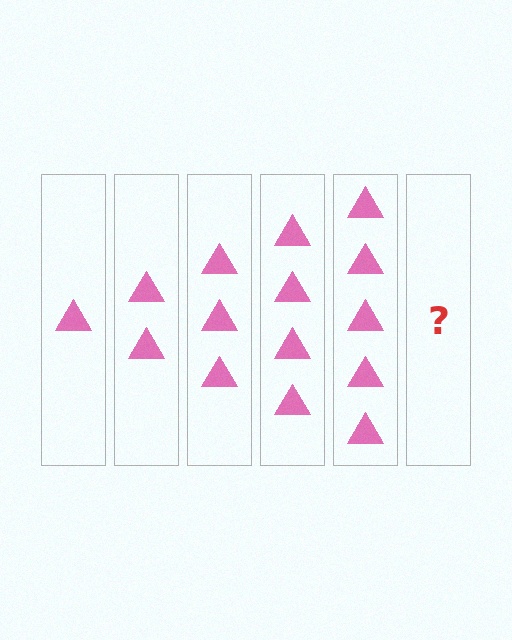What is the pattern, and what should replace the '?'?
The pattern is that each step adds one more triangle. The '?' should be 6 triangles.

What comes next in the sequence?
The next element should be 6 triangles.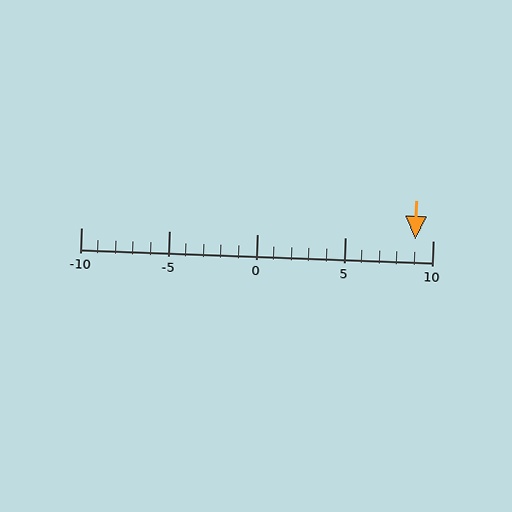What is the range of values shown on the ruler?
The ruler shows values from -10 to 10.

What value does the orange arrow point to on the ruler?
The orange arrow points to approximately 9.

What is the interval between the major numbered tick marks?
The major tick marks are spaced 5 units apart.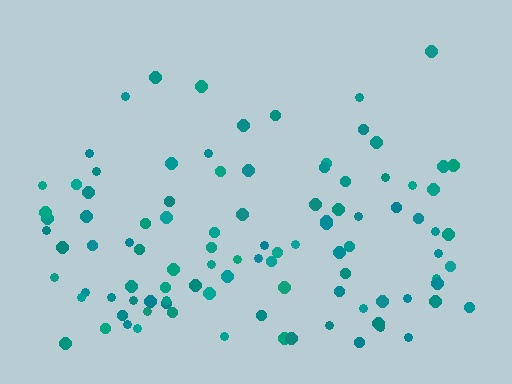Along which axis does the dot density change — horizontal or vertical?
Vertical.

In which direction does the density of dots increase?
From top to bottom, with the bottom side densest.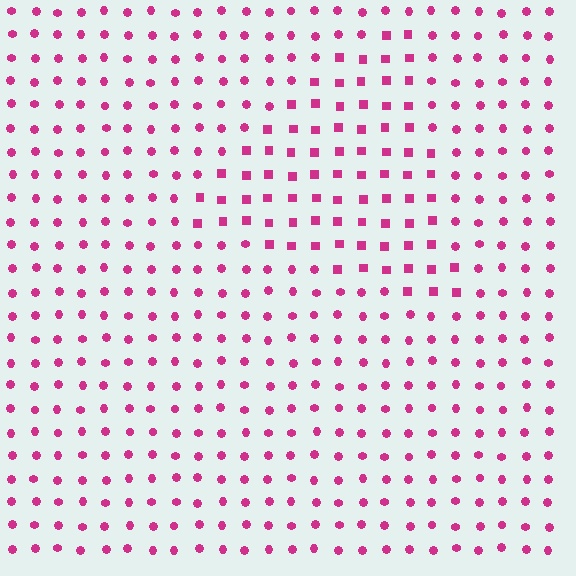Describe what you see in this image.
The image is filled with small magenta elements arranged in a uniform grid. A triangle-shaped region contains squares, while the surrounding area contains circles. The boundary is defined purely by the change in element shape.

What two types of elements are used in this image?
The image uses squares inside the triangle region and circles outside it.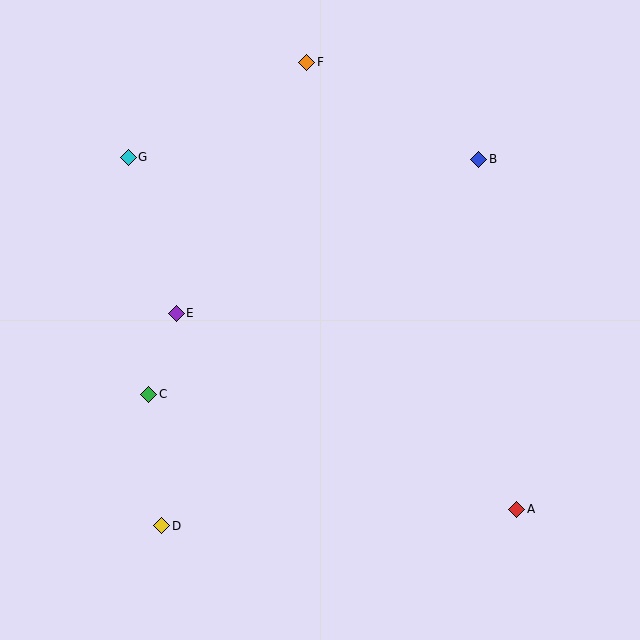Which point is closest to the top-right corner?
Point B is closest to the top-right corner.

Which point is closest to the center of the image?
Point E at (176, 313) is closest to the center.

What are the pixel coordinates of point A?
Point A is at (517, 509).